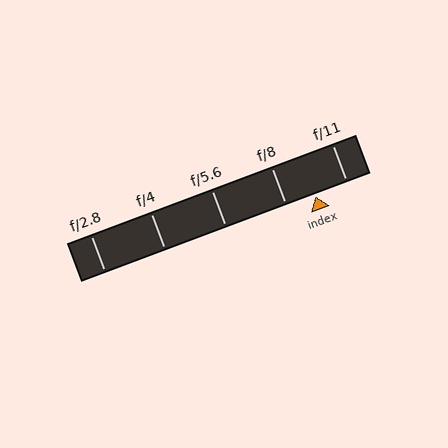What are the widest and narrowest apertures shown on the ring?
The widest aperture shown is f/2.8 and the narrowest is f/11.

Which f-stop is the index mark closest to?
The index mark is closest to f/8.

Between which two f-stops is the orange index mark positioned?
The index mark is between f/8 and f/11.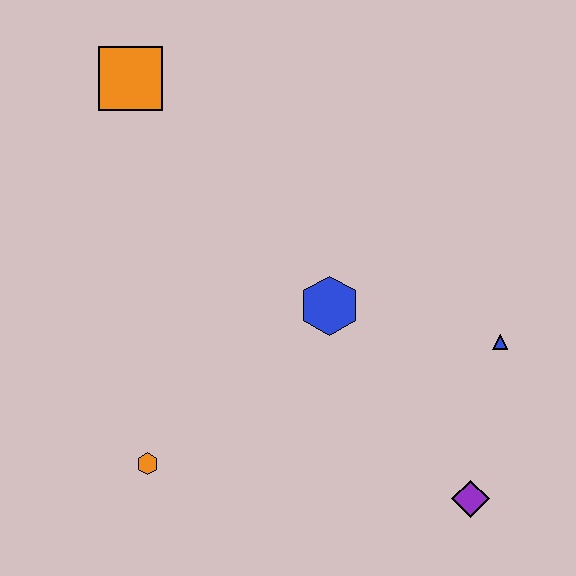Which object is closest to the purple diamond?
The blue triangle is closest to the purple diamond.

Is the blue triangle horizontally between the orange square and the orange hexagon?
No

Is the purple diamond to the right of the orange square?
Yes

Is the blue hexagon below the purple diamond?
No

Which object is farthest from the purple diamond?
The orange square is farthest from the purple diamond.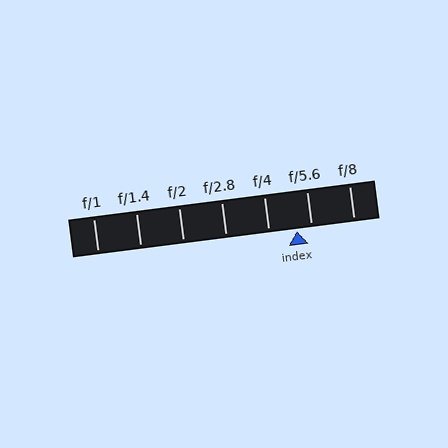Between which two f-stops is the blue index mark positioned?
The index mark is between f/4 and f/5.6.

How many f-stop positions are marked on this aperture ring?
There are 7 f-stop positions marked.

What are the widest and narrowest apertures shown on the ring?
The widest aperture shown is f/1 and the narrowest is f/8.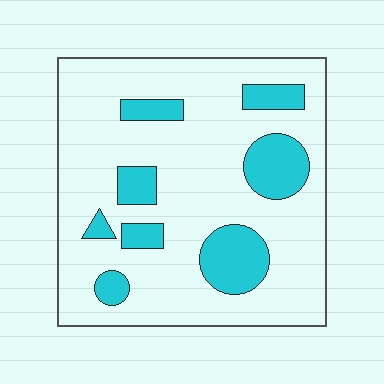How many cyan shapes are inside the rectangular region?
8.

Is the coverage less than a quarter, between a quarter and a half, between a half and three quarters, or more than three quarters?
Less than a quarter.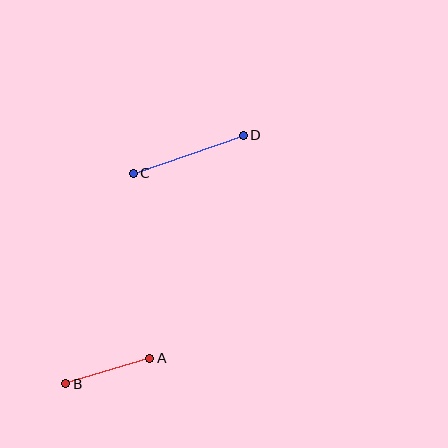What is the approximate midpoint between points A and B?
The midpoint is at approximately (108, 371) pixels.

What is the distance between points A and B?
The distance is approximately 88 pixels.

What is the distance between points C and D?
The distance is approximately 117 pixels.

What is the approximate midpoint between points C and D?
The midpoint is at approximately (188, 154) pixels.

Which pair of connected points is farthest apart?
Points C and D are farthest apart.